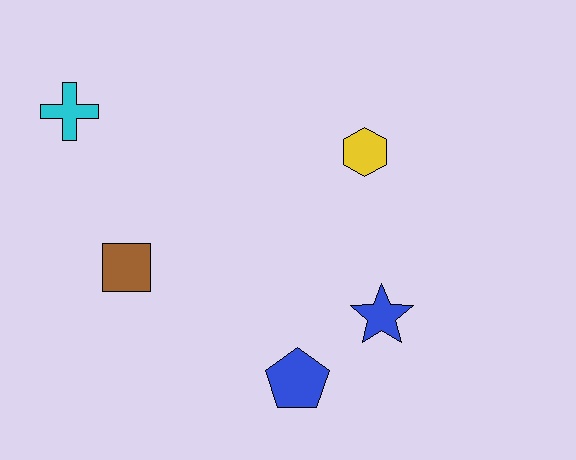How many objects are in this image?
There are 5 objects.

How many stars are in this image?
There is 1 star.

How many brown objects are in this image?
There is 1 brown object.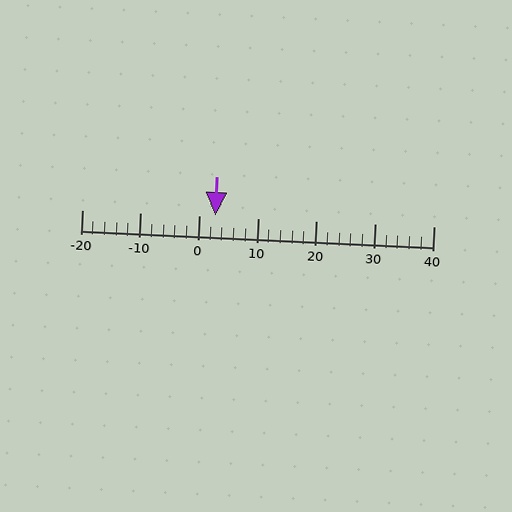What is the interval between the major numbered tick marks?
The major tick marks are spaced 10 units apart.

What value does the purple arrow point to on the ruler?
The purple arrow points to approximately 3.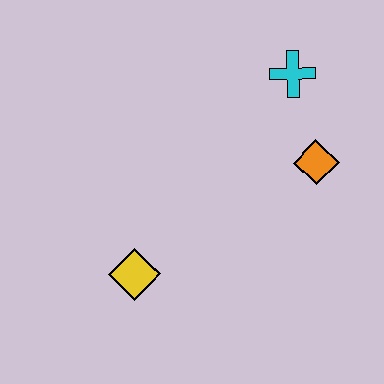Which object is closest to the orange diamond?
The cyan cross is closest to the orange diamond.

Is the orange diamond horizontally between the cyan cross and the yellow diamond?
No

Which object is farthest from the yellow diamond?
The cyan cross is farthest from the yellow diamond.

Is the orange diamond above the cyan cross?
No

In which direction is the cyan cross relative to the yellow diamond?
The cyan cross is above the yellow diamond.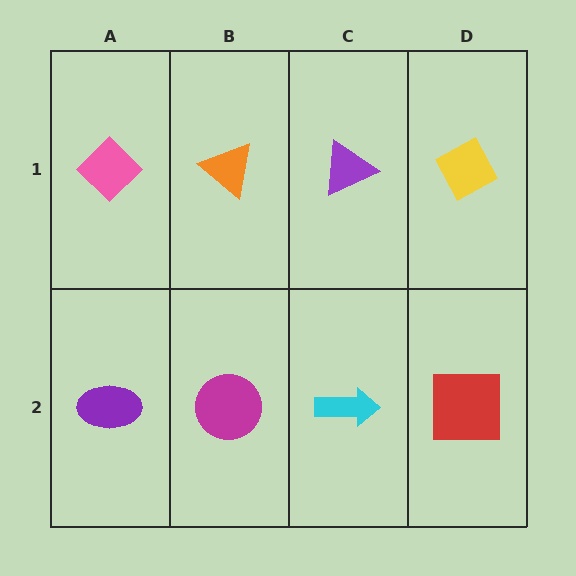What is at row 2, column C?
A cyan arrow.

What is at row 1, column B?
An orange triangle.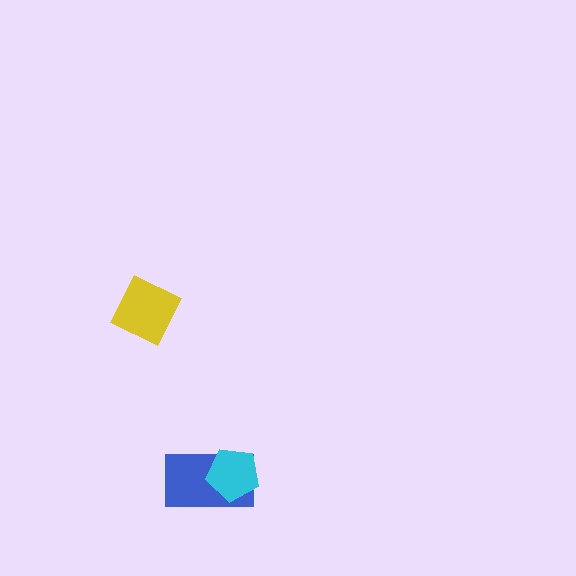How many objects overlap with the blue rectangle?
1 object overlaps with the blue rectangle.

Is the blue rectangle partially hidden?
Yes, it is partially covered by another shape.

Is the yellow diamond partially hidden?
No, no other shape covers it.